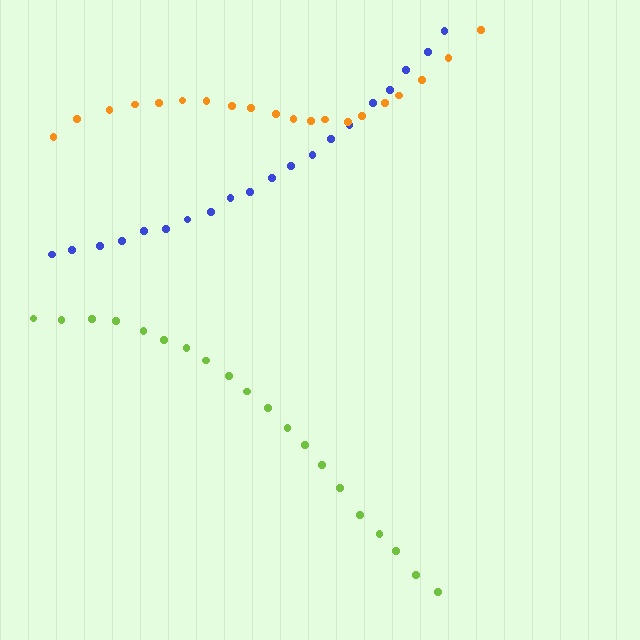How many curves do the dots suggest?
There are 3 distinct paths.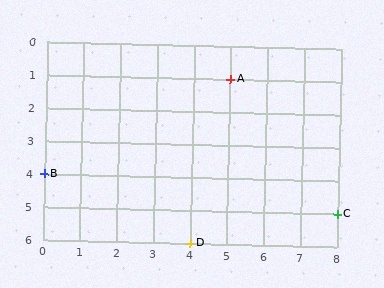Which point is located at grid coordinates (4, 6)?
Point D is at (4, 6).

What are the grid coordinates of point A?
Point A is at grid coordinates (5, 1).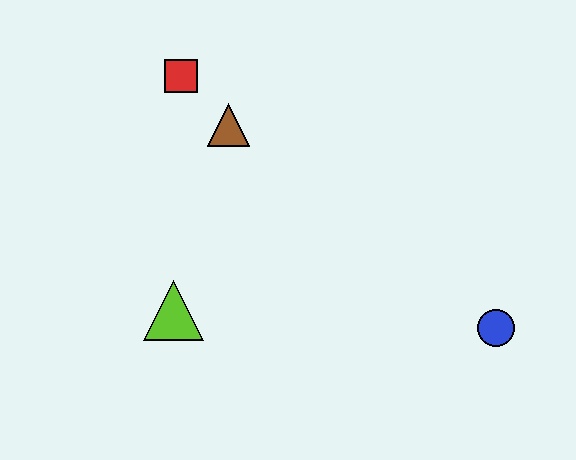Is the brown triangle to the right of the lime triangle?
Yes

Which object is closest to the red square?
The brown triangle is closest to the red square.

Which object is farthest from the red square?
The blue circle is farthest from the red square.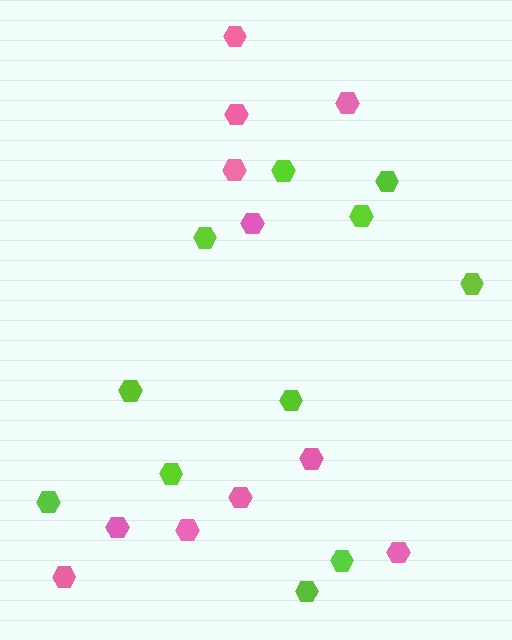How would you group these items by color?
There are 2 groups: one group of lime hexagons (11) and one group of pink hexagons (11).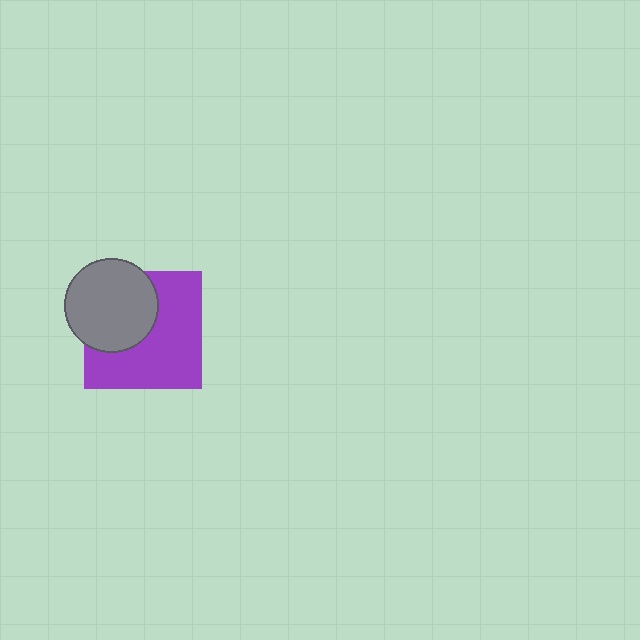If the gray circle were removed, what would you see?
You would see the complete purple square.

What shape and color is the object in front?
The object in front is a gray circle.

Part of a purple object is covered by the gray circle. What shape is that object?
It is a square.